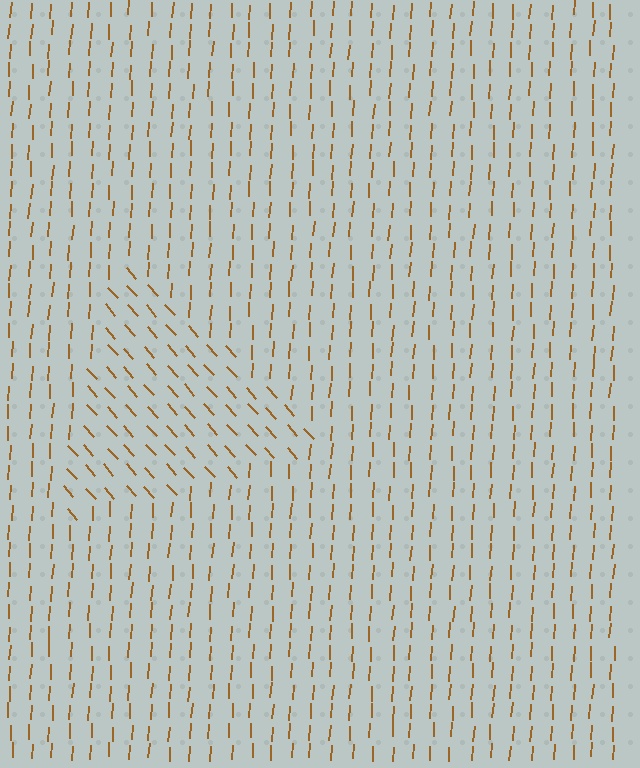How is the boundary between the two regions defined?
The boundary is defined purely by a change in line orientation (approximately 45 degrees difference). All lines are the same color and thickness.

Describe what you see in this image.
The image is filled with small brown line segments. A triangle region in the image has lines oriented differently from the surrounding lines, creating a visible texture boundary.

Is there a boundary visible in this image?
Yes, there is a texture boundary formed by a change in line orientation.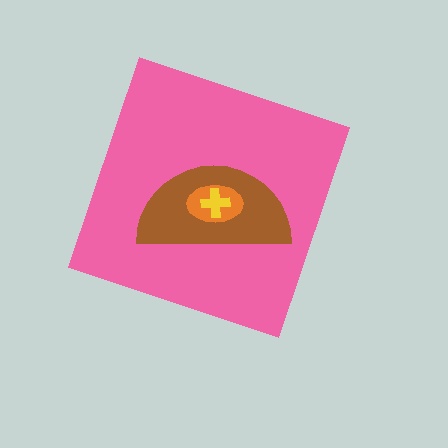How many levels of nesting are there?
4.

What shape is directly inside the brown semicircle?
The orange ellipse.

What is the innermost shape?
The yellow cross.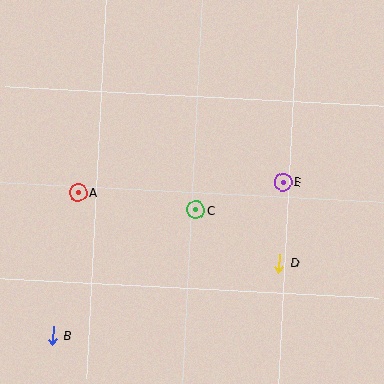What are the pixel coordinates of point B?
Point B is at (53, 335).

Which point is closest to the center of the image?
Point C at (196, 210) is closest to the center.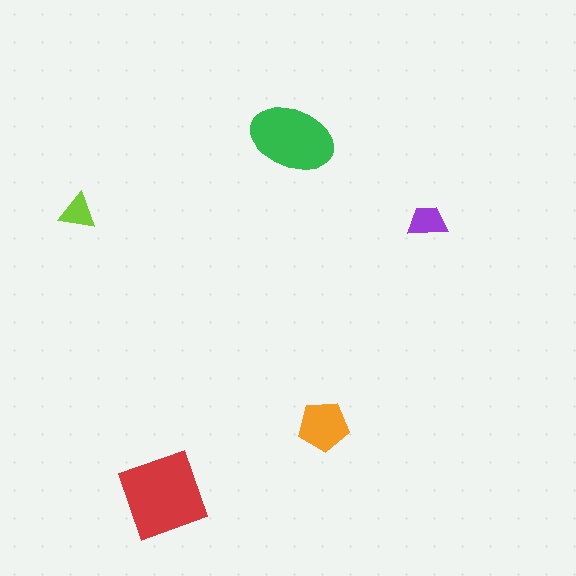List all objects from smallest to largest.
The lime triangle, the purple trapezoid, the orange pentagon, the green ellipse, the red square.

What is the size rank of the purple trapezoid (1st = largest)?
4th.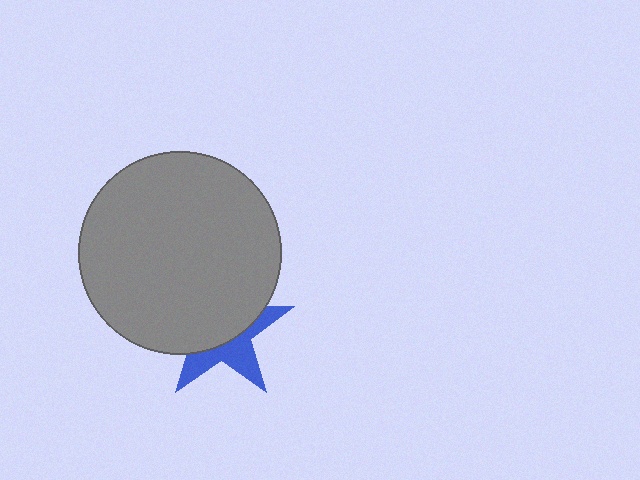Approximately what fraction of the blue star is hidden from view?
Roughly 60% of the blue star is hidden behind the gray circle.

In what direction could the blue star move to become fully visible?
The blue star could move down. That would shift it out from behind the gray circle entirely.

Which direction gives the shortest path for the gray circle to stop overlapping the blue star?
Moving up gives the shortest separation.